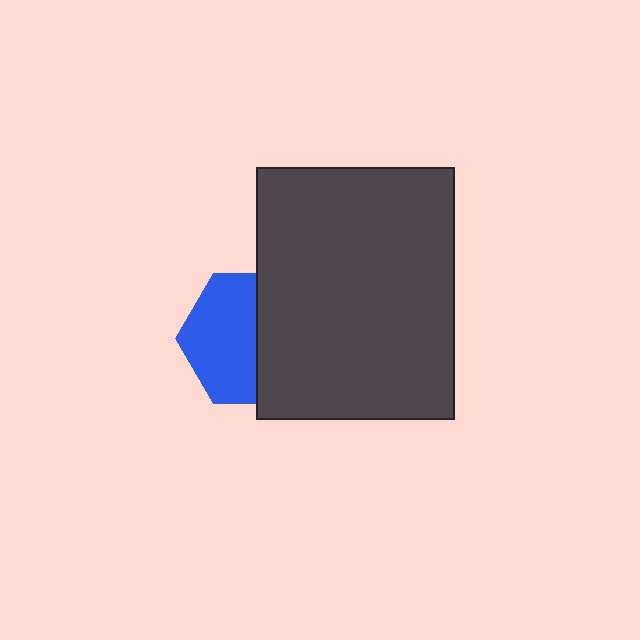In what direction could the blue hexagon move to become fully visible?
The blue hexagon could move left. That would shift it out from behind the dark gray rectangle entirely.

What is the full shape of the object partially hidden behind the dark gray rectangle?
The partially hidden object is a blue hexagon.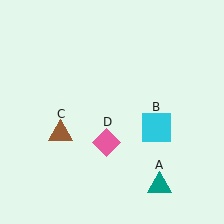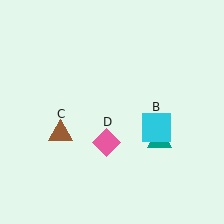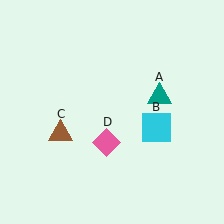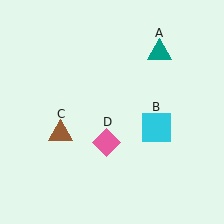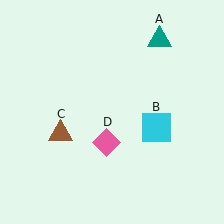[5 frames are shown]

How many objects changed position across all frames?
1 object changed position: teal triangle (object A).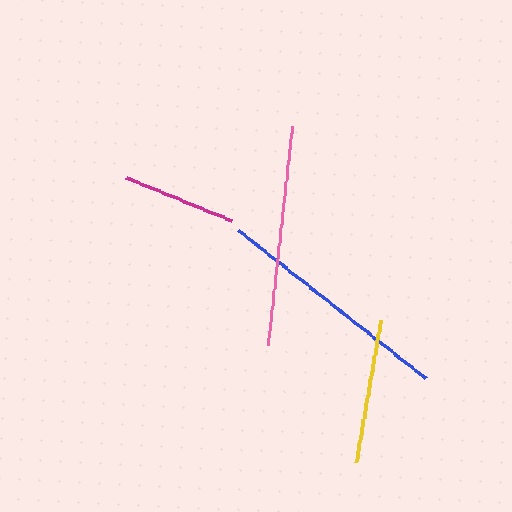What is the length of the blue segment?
The blue segment is approximately 239 pixels long.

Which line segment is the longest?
The blue line is the longest at approximately 239 pixels.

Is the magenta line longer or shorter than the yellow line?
The yellow line is longer than the magenta line.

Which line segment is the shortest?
The magenta line is the shortest at approximately 114 pixels.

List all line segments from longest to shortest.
From longest to shortest: blue, pink, yellow, magenta.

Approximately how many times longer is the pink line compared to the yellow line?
The pink line is approximately 1.5 times the length of the yellow line.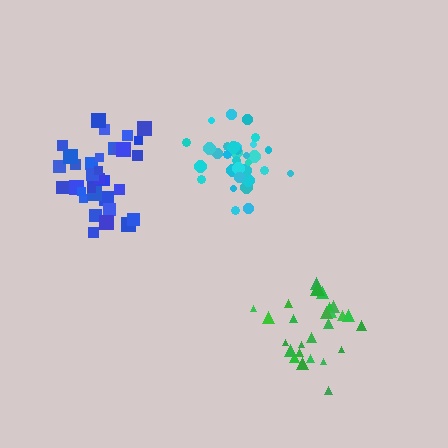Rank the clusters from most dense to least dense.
cyan, blue, green.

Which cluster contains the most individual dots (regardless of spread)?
Cyan (35).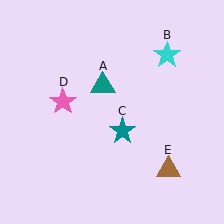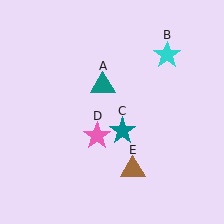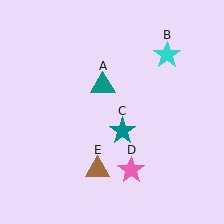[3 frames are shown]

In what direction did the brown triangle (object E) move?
The brown triangle (object E) moved left.